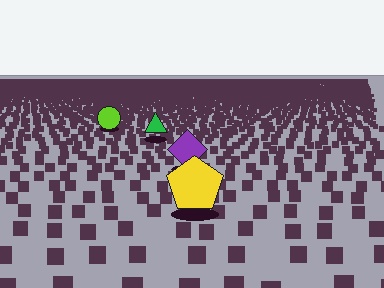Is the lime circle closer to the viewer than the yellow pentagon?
No. The yellow pentagon is closer — you can tell from the texture gradient: the ground texture is coarser near it.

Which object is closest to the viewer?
The yellow pentagon is closest. The texture marks near it are larger and more spread out.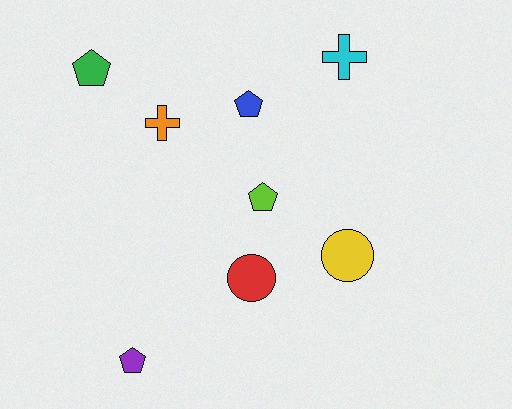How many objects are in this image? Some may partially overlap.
There are 8 objects.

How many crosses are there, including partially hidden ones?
There are 2 crosses.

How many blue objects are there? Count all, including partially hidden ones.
There is 1 blue object.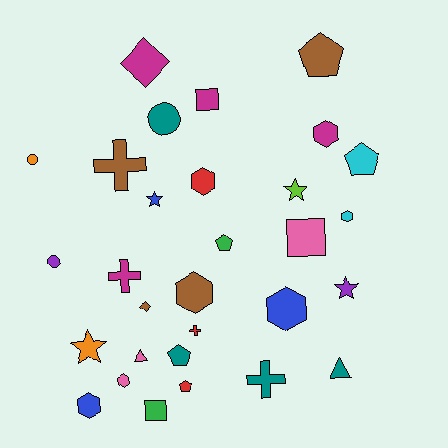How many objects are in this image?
There are 30 objects.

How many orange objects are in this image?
There are 2 orange objects.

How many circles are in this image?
There are 3 circles.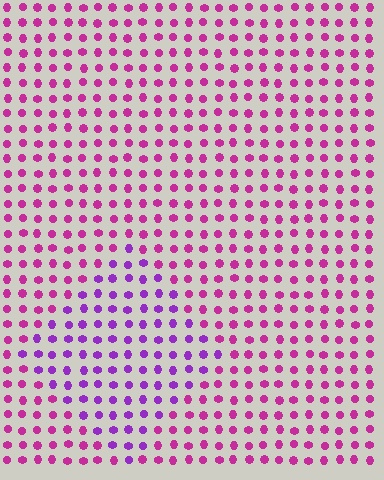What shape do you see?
I see a diamond.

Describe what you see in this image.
The image is filled with small magenta elements in a uniform arrangement. A diamond-shaped region is visible where the elements are tinted to a slightly different hue, forming a subtle color boundary.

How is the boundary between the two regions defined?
The boundary is defined purely by a slight shift in hue (about 35 degrees). Spacing, size, and orientation are identical on both sides.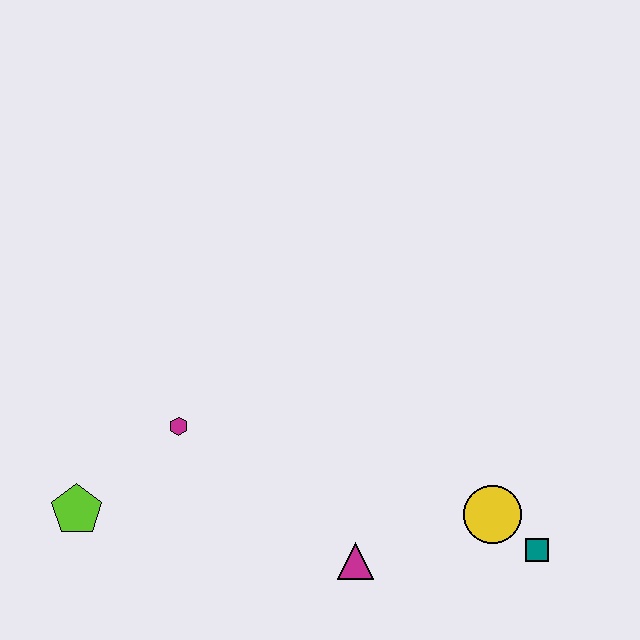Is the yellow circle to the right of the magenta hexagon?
Yes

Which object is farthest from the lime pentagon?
The teal square is farthest from the lime pentagon.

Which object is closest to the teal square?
The yellow circle is closest to the teal square.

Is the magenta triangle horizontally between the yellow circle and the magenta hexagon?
Yes